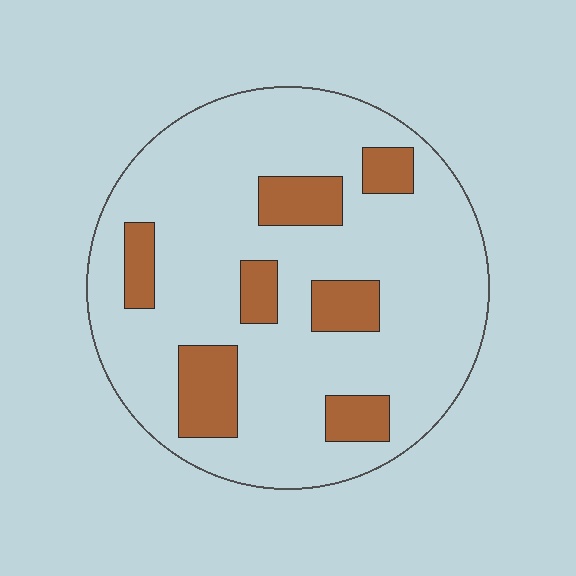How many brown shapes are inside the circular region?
7.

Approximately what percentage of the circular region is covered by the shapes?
Approximately 20%.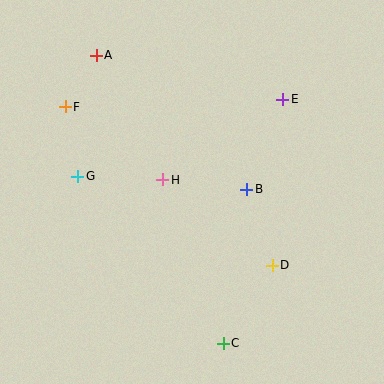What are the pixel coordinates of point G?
Point G is at (78, 176).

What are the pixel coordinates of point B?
Point B is at (247, 189).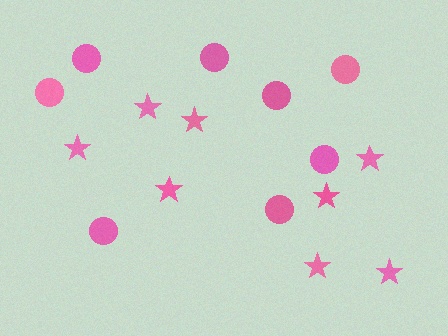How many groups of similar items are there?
There are 2 groups: one group of circles (8) and one group of stars (8).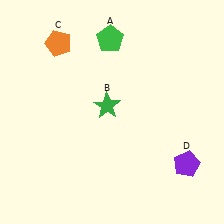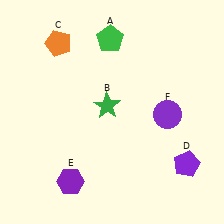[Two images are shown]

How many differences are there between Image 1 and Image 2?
There are 2 differences between the two images.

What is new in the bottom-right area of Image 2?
A purple circle (F) was added in the bottom-right area of Image 2.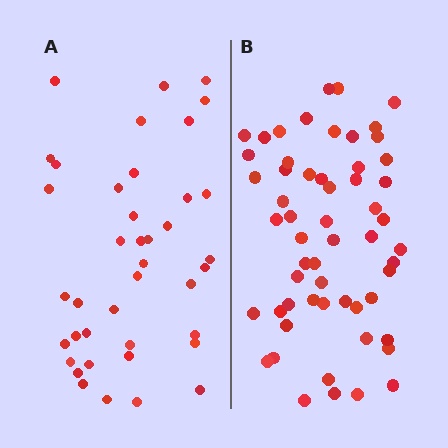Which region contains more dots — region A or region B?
Region B (the right region) has more dots.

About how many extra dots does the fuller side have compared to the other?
Region B has approximately 15 more dots than region A.